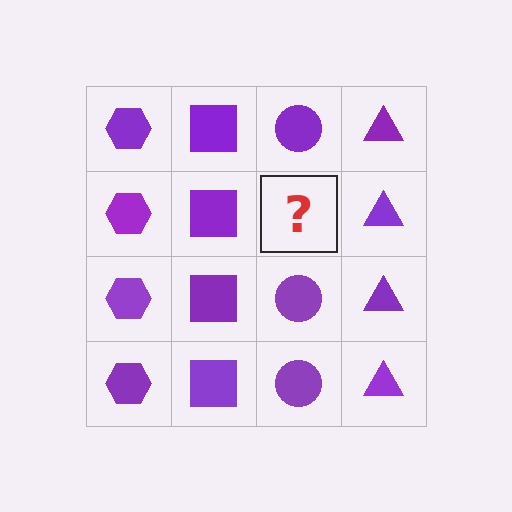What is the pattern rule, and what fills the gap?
The rule is that each column has a consistent shape. The gap should be filled with a purple circle.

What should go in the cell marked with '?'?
The missing cell should contain a purple circle.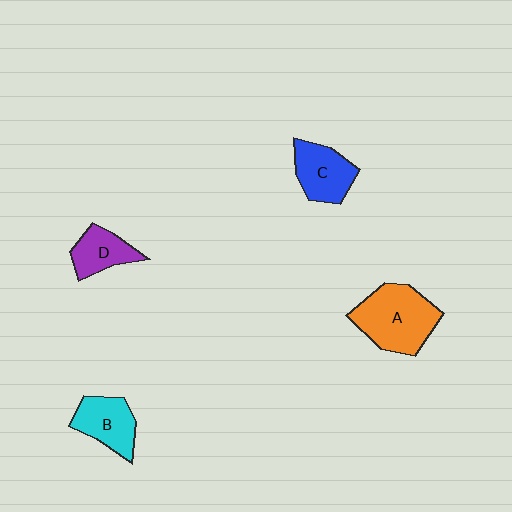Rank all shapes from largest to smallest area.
From largest to smallest: A (orange), C (blue), B (cyan), D (purple).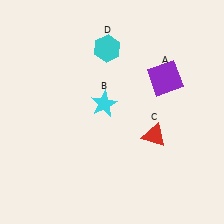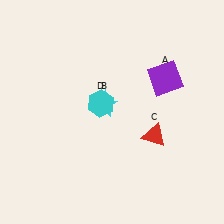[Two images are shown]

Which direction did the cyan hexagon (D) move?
The cyan hexagon (D) moved down.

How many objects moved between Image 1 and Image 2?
1 object moved between the two images.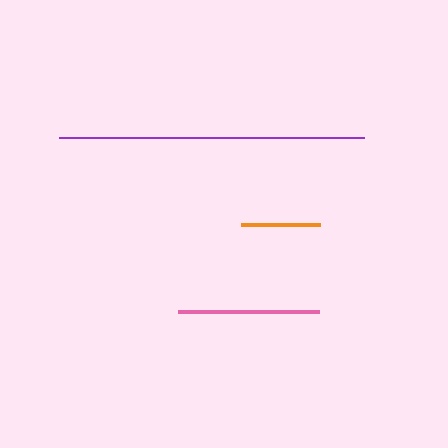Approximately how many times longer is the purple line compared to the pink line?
The purple line is approximately 2.2 times the length of the pink line.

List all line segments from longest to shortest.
From longest to shortest: purple, pink, orange.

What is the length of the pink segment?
The pink segment is approximately 142 pixels long.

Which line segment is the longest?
The purple line is the longest at approximately 306 pixels.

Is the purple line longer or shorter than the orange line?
The purple line is longer than the orange line.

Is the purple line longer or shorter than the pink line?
The purple line is longer than the pink line.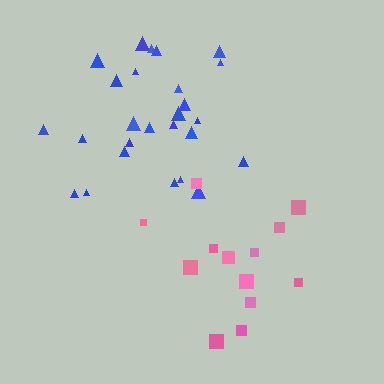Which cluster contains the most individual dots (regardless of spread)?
Blue (26).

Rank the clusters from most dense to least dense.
blue, pink.